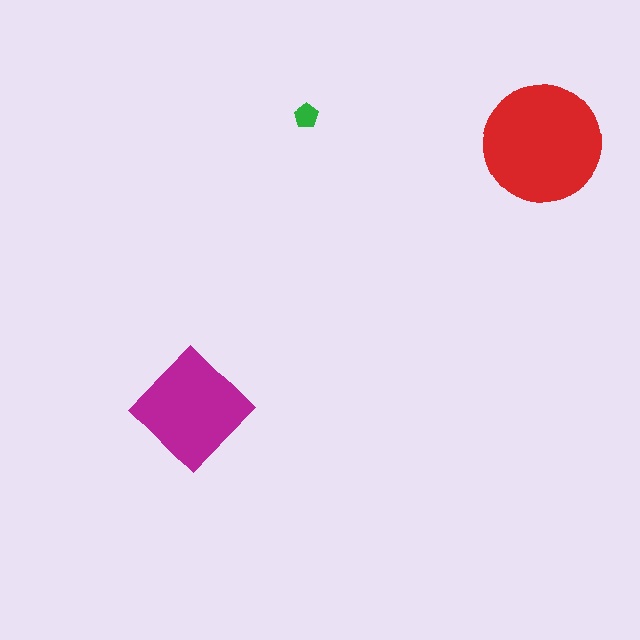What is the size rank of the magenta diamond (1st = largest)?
2nd.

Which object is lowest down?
The magenta diamond is bottommost.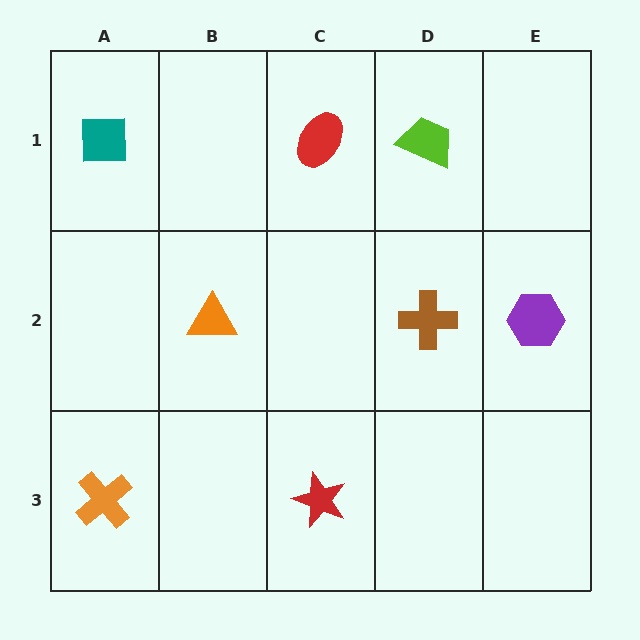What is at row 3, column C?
A red star.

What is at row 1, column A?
A teal square.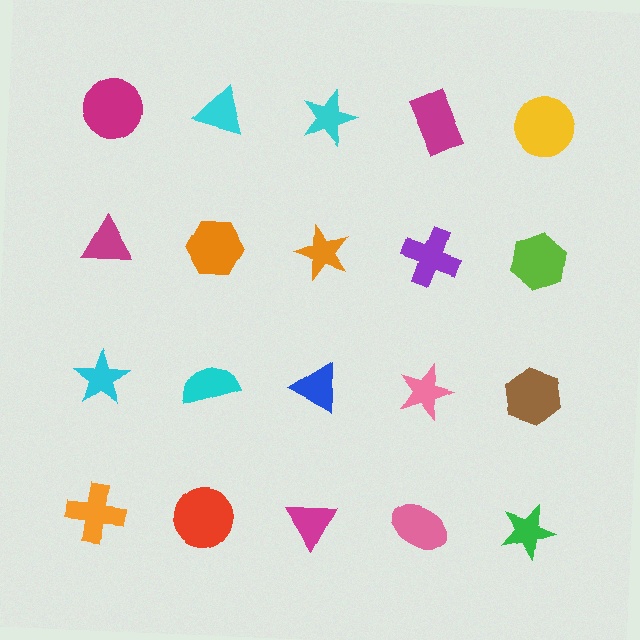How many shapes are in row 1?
5 shapes.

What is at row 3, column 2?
A cyan semicircle.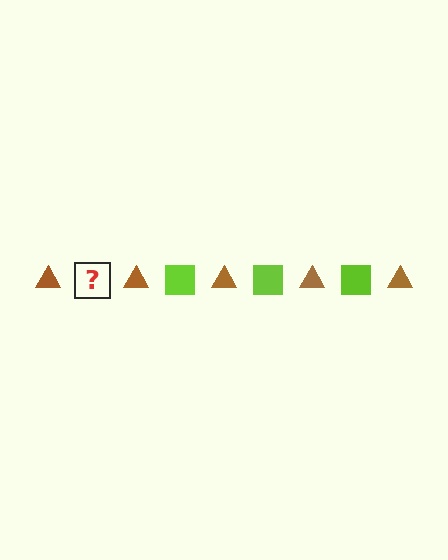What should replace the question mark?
The question mark should be replaced with a lime square.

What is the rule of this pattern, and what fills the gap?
The rule is that the pattern alternates between brown triangle and lime square. The gap should be filled with a lime square.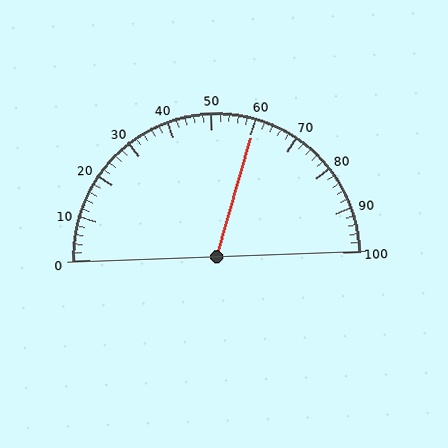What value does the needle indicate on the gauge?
The needle indicates approximately 60.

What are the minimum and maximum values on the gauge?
The gauge ranges from 0 to 100.